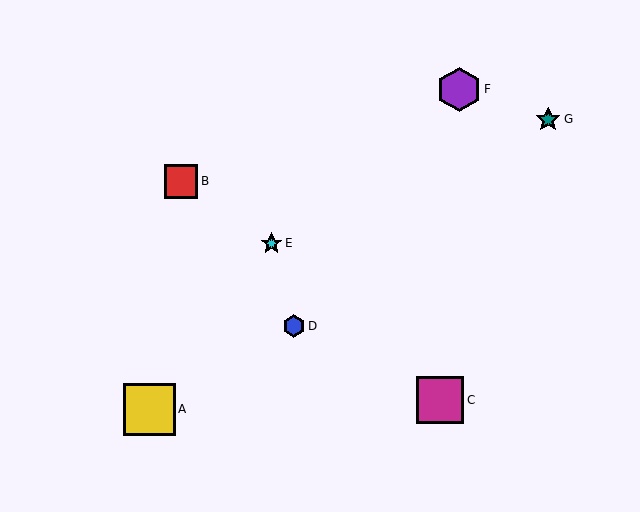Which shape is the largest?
The yellow square (labeled A) is the largest.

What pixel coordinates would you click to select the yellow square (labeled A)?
Click at (149, 409) to select the yellow square A.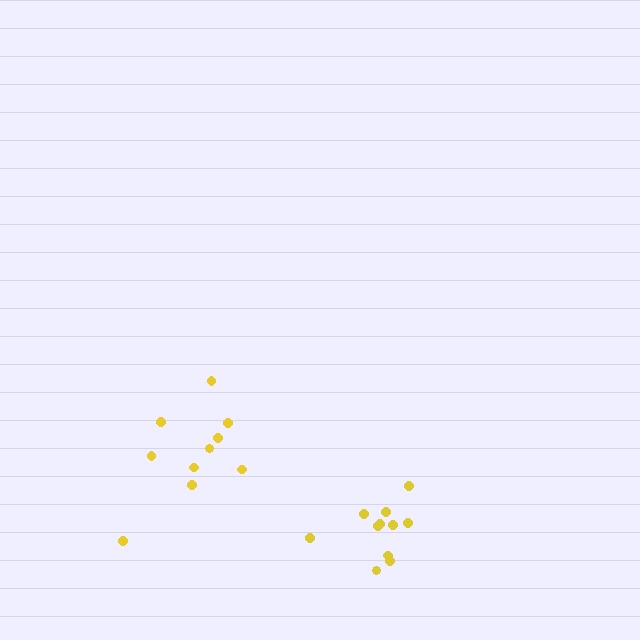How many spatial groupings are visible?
There are 2 spatial groupings.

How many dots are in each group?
Group 1: 10 dots, Group 2: 11 dots (21 total).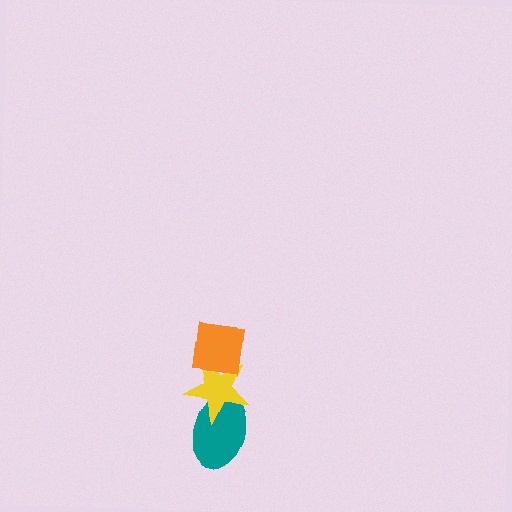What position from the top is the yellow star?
The yellow star is 2nd from the top.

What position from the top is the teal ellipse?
The teal ellipse is 3rd from the top.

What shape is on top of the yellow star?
The orange square is on top of the yellow star.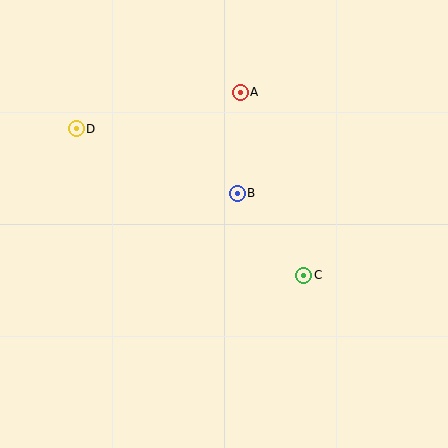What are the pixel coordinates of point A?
Point A is at (240, 92).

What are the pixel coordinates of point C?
Point C is at (304, 275).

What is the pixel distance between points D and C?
The distance between D and C is 271 pixels.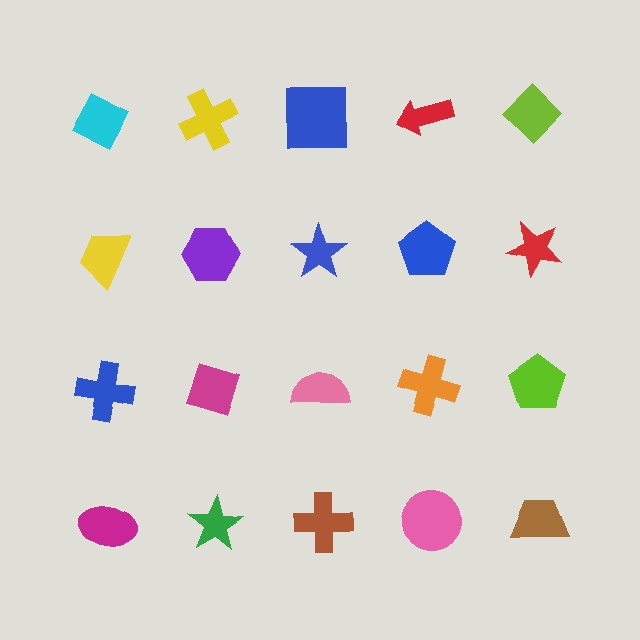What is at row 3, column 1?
A blue cross.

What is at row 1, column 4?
A red arrow.